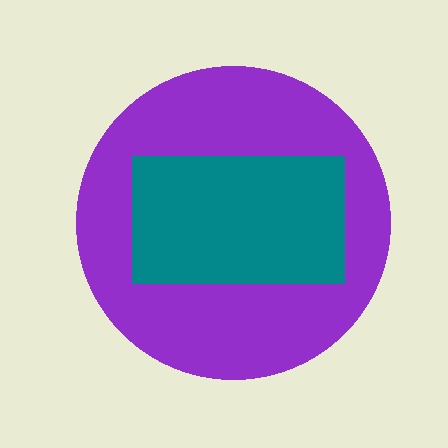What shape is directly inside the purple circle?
The teal rectangle.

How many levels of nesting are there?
2.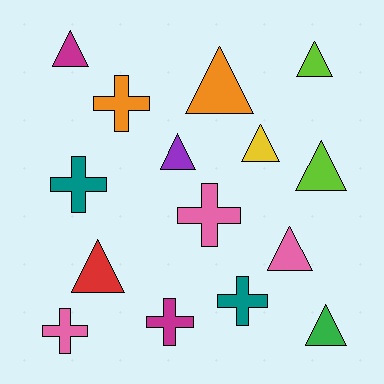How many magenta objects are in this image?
There are 2 magenta objects.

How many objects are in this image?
There are 15 objects.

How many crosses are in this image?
There are 6 crosses.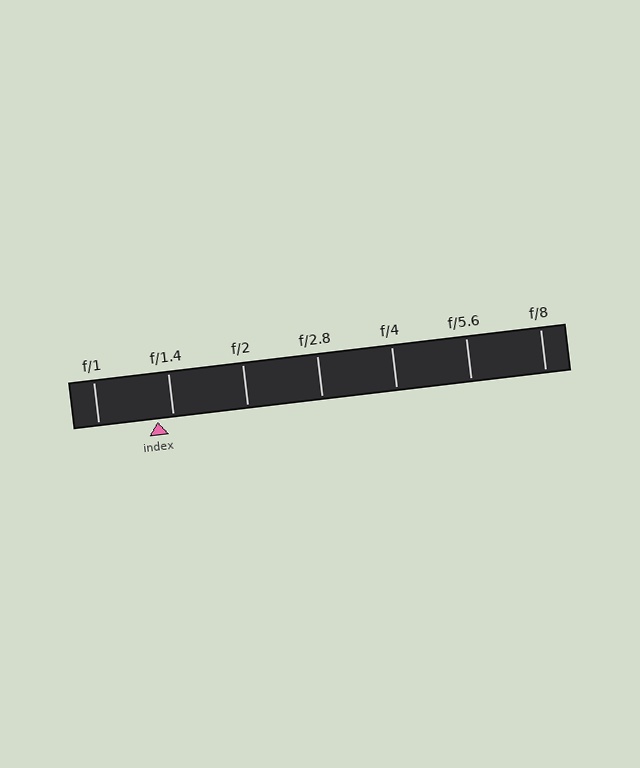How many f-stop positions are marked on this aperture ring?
There are 7 f-stop positions marked.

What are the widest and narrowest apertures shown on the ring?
The widest aperture shown is f/1 and the narrowest is f/8.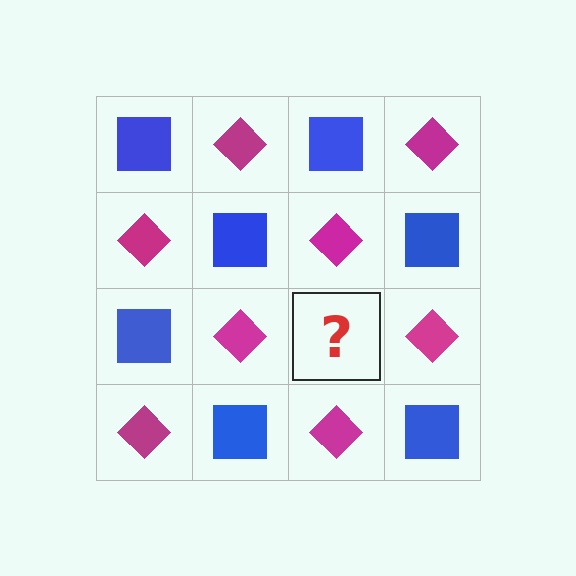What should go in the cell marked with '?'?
The missing cell should contain a blue square.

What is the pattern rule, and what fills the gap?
The rule is that it alternates blue square and magenta diamond in a checkerboard pattern. The gap should be filled with a blue square.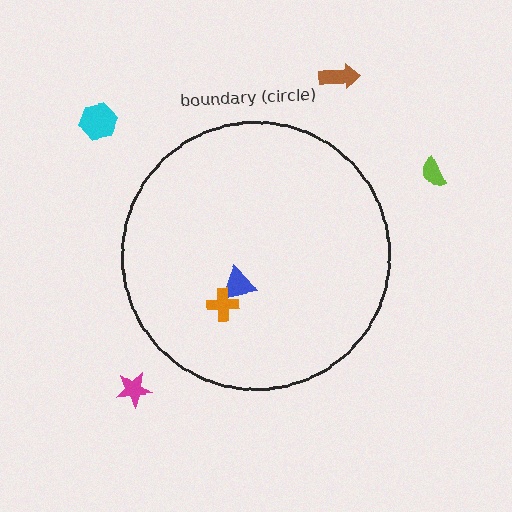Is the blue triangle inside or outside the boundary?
Inside.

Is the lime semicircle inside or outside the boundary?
Outside.